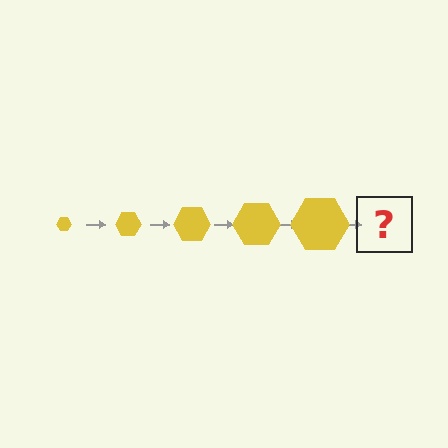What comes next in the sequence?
The next element should be a yellow hexagon, larger than the previous one.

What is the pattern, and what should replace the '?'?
The pattern is that the hexagon gets progressively larger each step. The '?' should be a yellow hexagon, larger than the previous one.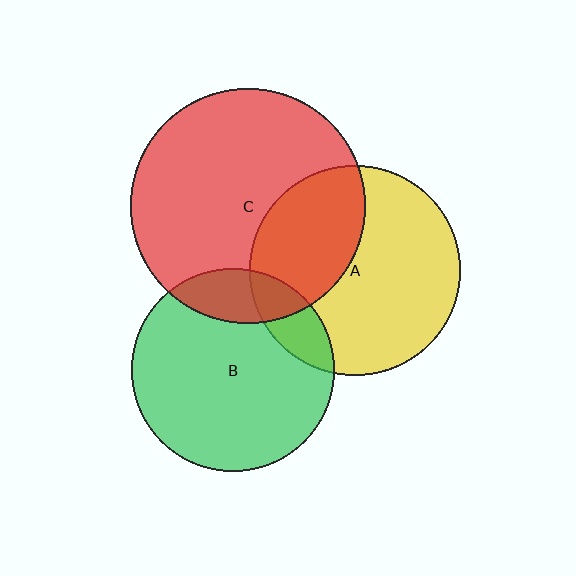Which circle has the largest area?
Circle C (red).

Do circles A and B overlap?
Yes.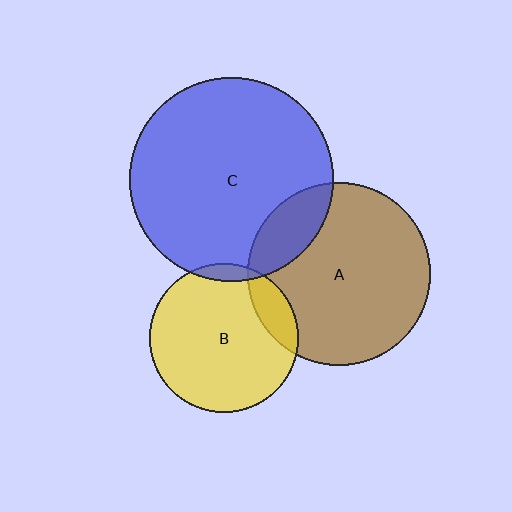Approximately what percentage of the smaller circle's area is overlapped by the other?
Approximately 15%.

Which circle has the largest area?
Circle C (blue).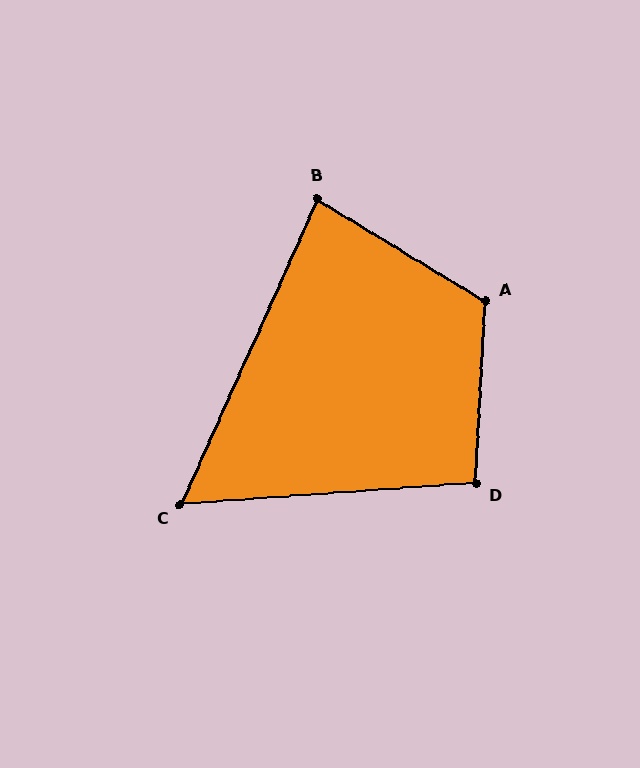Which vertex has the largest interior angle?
A, at approximately 118 degrees.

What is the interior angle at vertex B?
Approximately 83 degrees (acute).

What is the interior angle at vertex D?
Approximately 97 degrees (obtuse).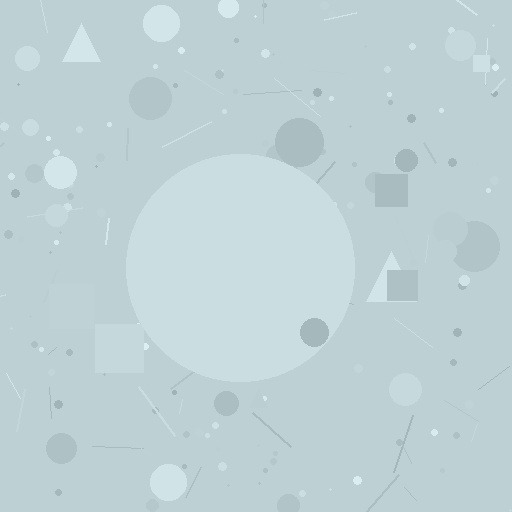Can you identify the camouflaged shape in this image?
The camouflaged shape is a circle.